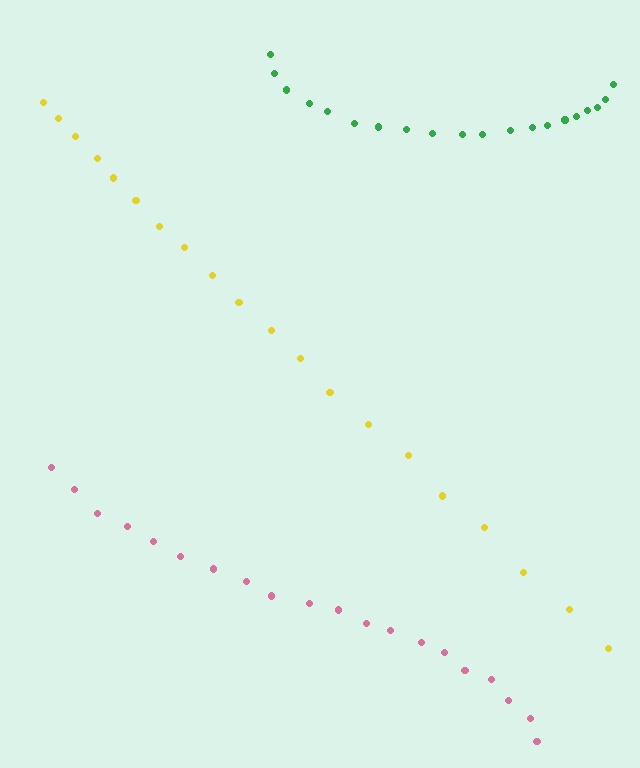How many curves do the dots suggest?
There are 3 distinct paths.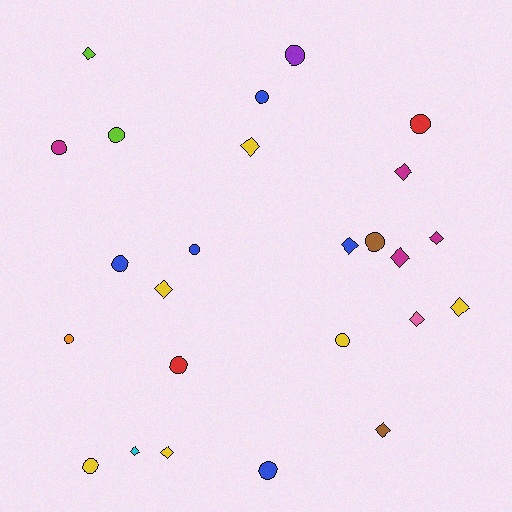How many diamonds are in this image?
There are 12 diamonds.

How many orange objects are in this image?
There is 1 orange object.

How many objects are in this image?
There are 25 objects.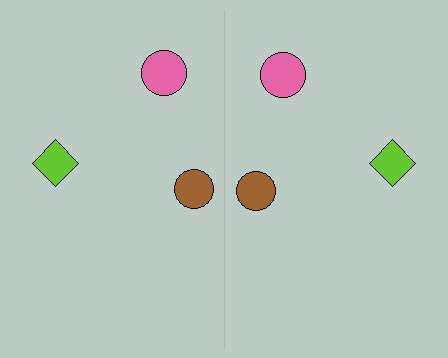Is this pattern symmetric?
Yes, this pattern has bilateral (reflection) symmetry.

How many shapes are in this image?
There are 6 shapes in this image.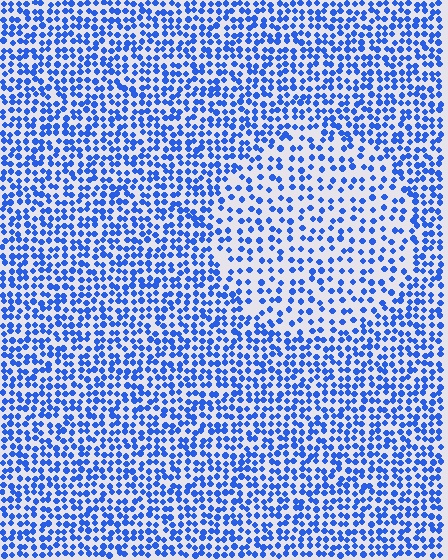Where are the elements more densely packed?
The elements are more densely packed outside the circle boundary.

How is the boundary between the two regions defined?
The boundary is defined by a change in element density (approximately 1.8x ratio). All elements are the same color, size, and shape.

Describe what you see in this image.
The image contains small blue elements arranged at two different densities. A circle-shaped region is visible where the elements are less densely packed than the surrounding area.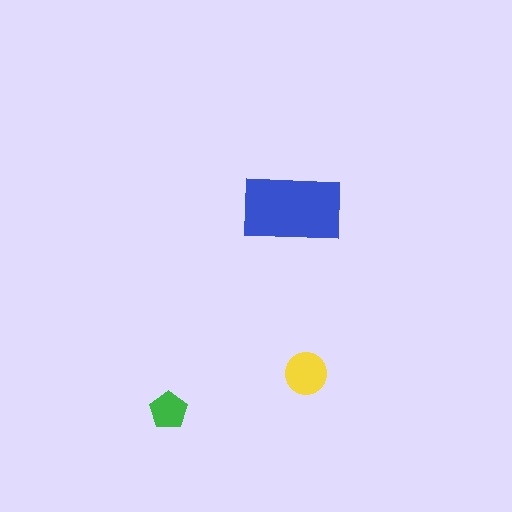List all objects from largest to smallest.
The blue rectangle, the yellow circle, the green pentagon.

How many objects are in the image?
There are 3 objects in the image.